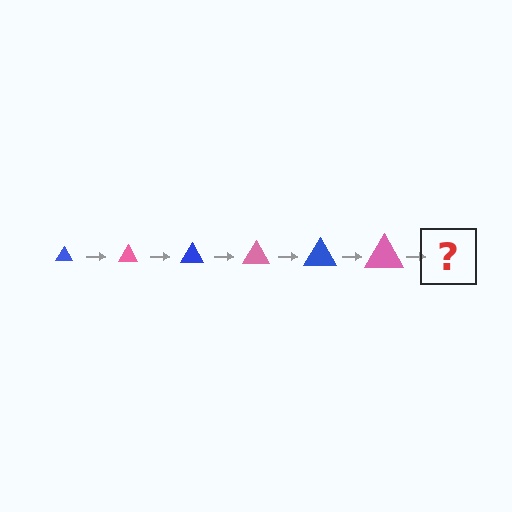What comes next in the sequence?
The next element should be a blue triangle, larger than the previous one.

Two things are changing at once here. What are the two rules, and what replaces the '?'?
The two rules are that the triangle grows larger each step and the color cycles through blue and pink. The '?' should be a blue triangle, larger than the previous one.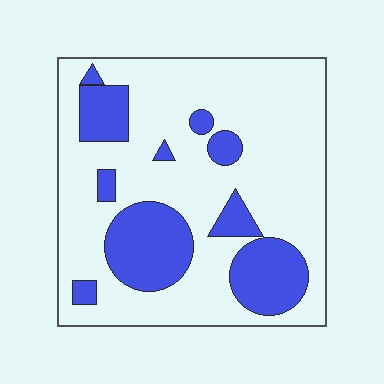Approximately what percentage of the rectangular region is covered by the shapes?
Approximately 25%.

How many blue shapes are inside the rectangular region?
10.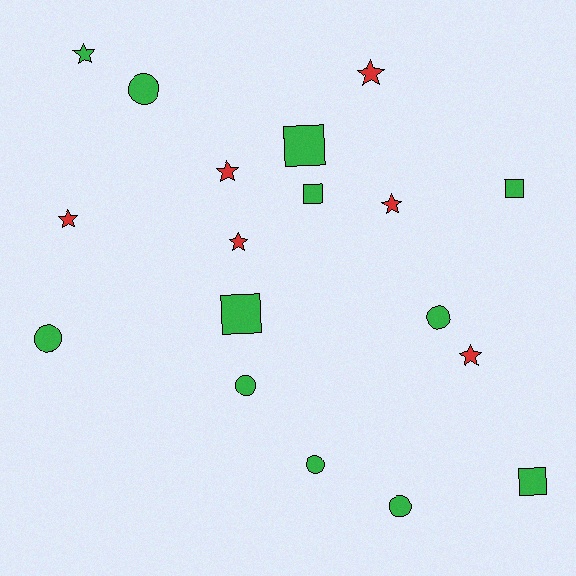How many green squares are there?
There are 5 green squares.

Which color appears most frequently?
Green, with 12 objects.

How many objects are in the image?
There are 18 objects.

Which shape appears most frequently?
Star, with 7 objects.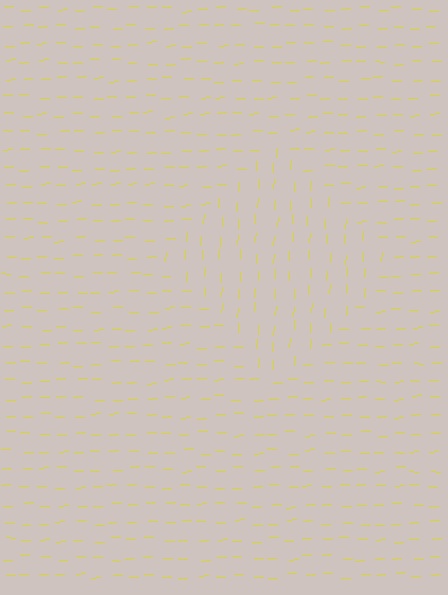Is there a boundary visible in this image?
Yes, there is a texture boundary formed by a change in line orientation.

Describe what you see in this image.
The image is filled with small yellow line segments. A diamond region in the image has lines oriented differently from the surrounding lines, creating a visible texture boundary.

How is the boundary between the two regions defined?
The boundary is defined purely by a change in line orientation (approximately 84 degrees difference). All lines are the same color and thickness.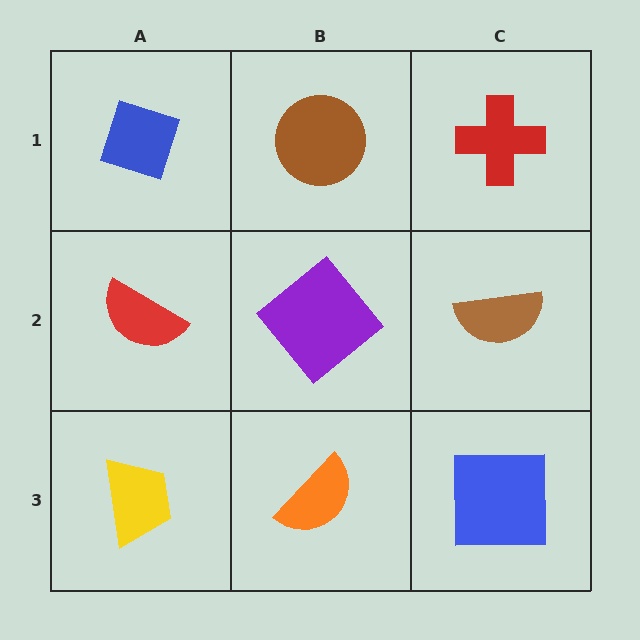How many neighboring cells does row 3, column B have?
3.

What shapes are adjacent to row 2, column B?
A brown circle (row 1, column B), an orange semicircle (row 3, column B), a red semicircle (row 2, column A), a brown semicircle (row 2, column C).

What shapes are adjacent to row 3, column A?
A red semicircle (row 2, column A), an orange semicircle (row 3, column B).